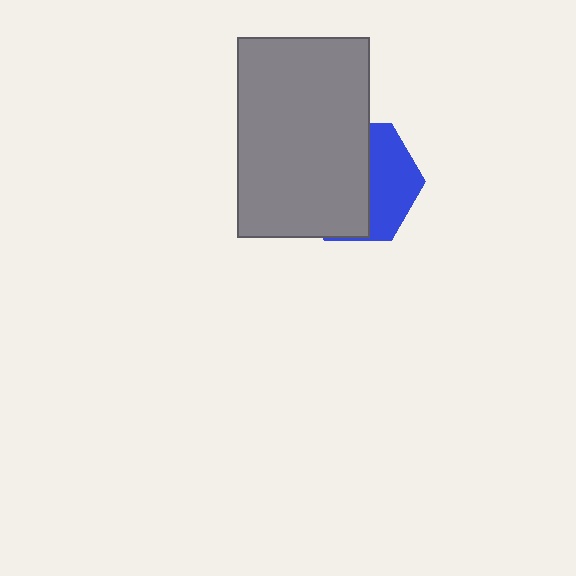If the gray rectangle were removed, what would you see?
You would see the complete blue hexagon.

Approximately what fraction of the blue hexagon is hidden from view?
Roughly 60% of the blue hexagon is hidden behind the gray rectangle.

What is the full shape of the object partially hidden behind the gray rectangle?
The partially hidden object is a blue hexagon.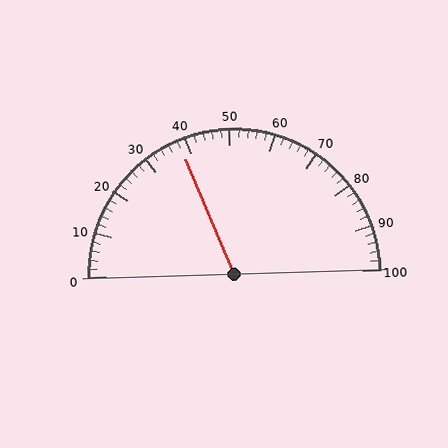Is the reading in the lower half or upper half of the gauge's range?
The reading is in the lower half of the range (0 to 100).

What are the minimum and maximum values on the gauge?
The gauge ranges from 0 to 100.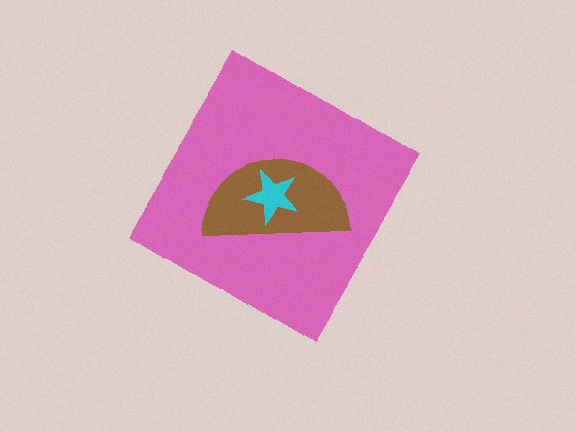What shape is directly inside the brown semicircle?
The cyan star.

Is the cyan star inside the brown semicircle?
Yes.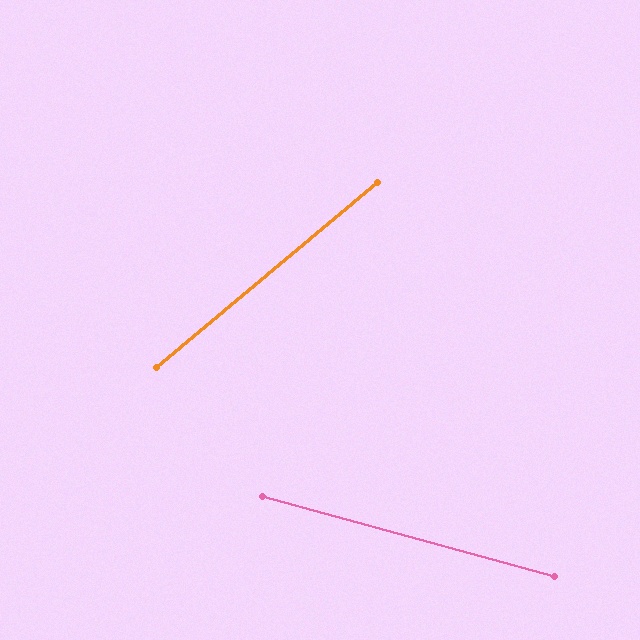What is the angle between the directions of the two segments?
Approximately 55 degrees.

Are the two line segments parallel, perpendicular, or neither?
Neither parallel nor perpendicular — they differ by about 55°.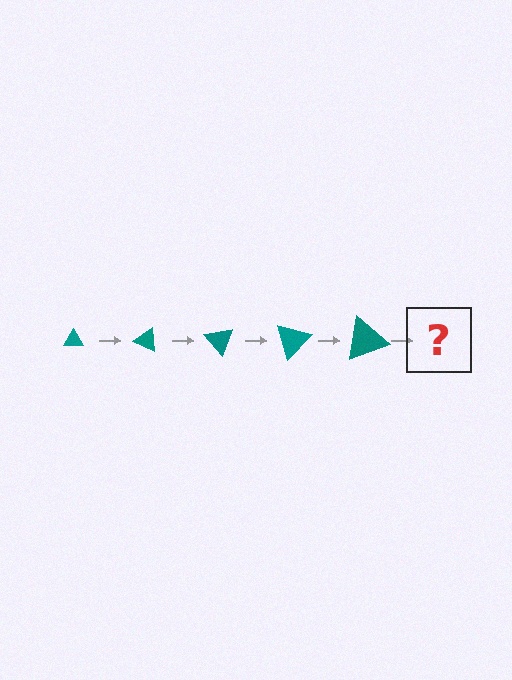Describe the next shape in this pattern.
It should be a triangle, larger than the previous one and rotated 125 degrees from the start.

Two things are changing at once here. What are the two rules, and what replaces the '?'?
The two rules are that the triangle grows larger each step and it rotates 25 degrees each step. The '?' should be a triangle, larger than the previous one and rotated 125 degrees from the start.